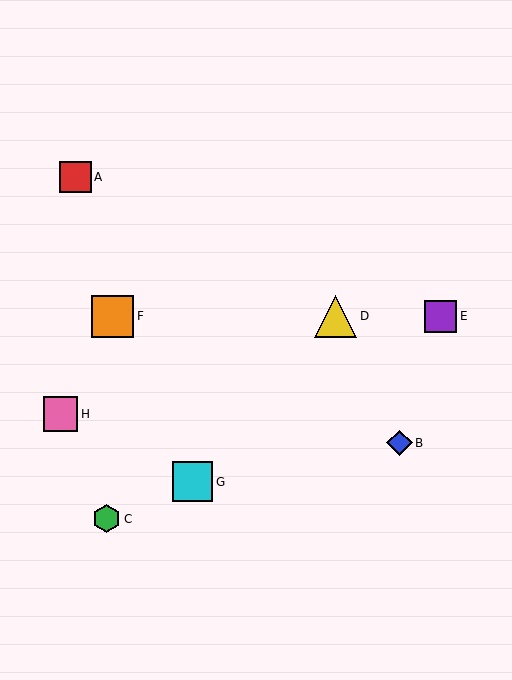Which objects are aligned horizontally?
Objects D, E, F are aligned horizontally.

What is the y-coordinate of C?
Object C is at y≈519.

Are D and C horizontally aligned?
No, D is at y≈316 and C is at y≈519.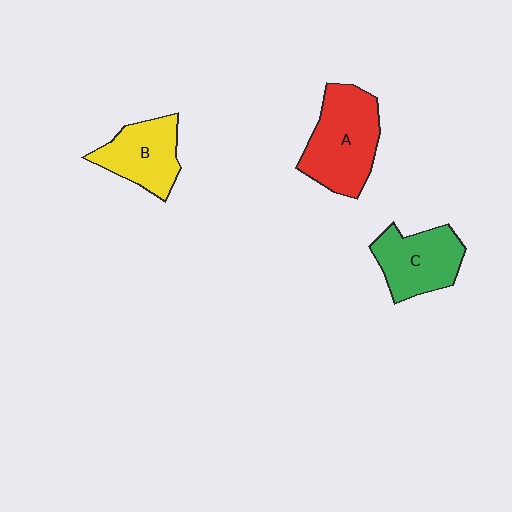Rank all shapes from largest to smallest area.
From largest to smallest: A (red), C (green), B (yellow).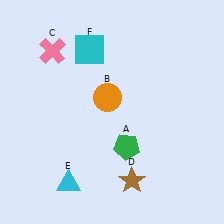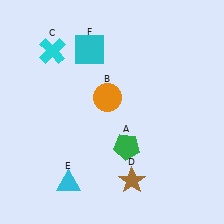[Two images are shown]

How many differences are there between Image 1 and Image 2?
There is 1 difference between the two images.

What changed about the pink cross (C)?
In Image 1, C is pink. In Image 2, it changed to cyan.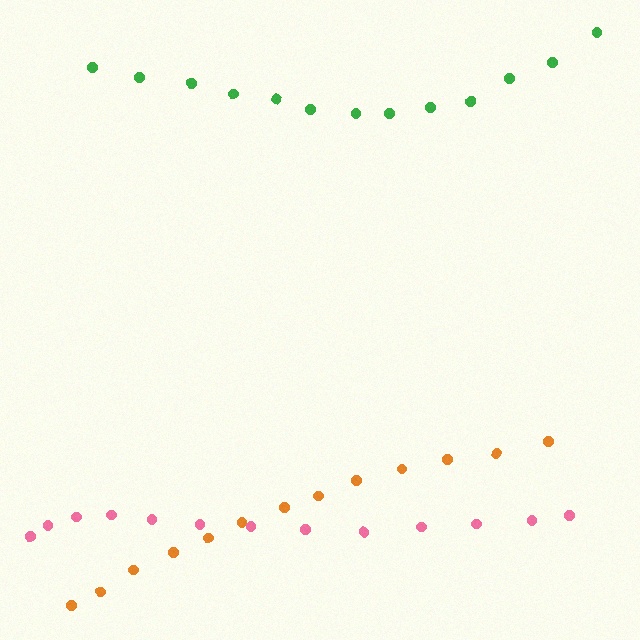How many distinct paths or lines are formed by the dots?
There are 3 distinct paths.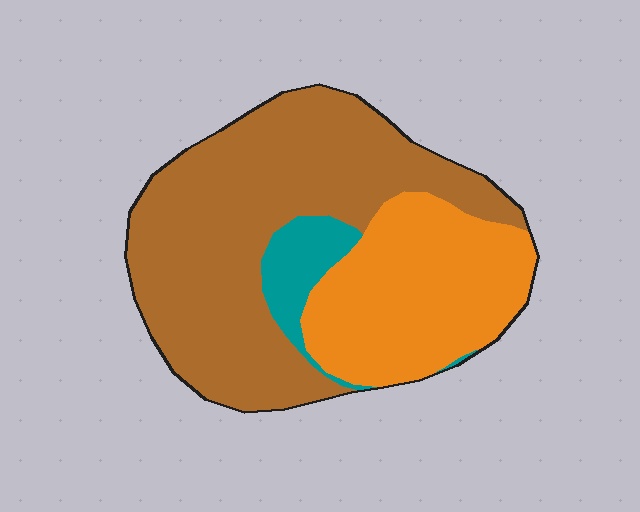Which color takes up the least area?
Teal, at roughly 10%.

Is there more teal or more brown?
Brown.